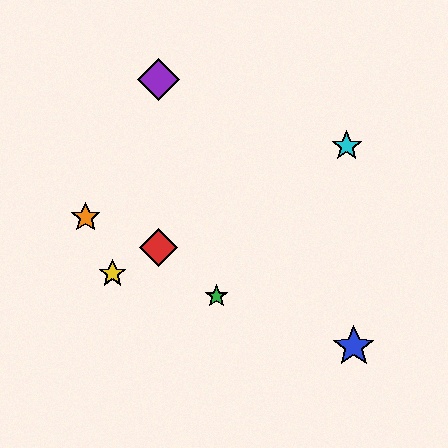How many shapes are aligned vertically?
2 shapes (the red diamond, the purple diamond) are aligned vertically.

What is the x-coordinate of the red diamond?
The red diamond is at x≈159.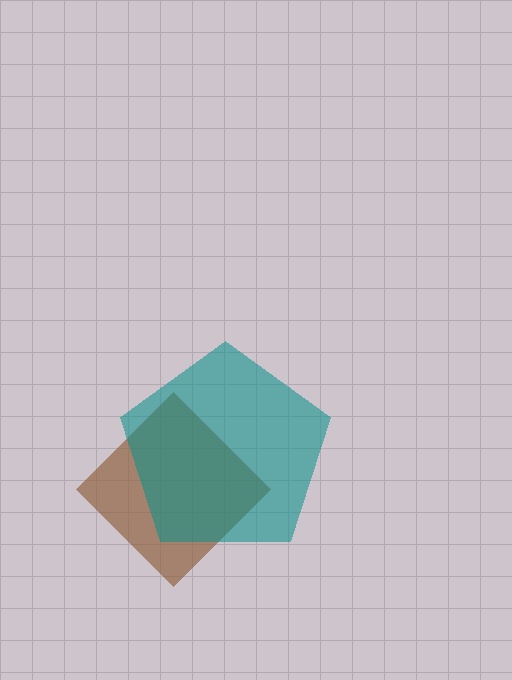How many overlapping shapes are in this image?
There are 2 overlapping shapes in the image.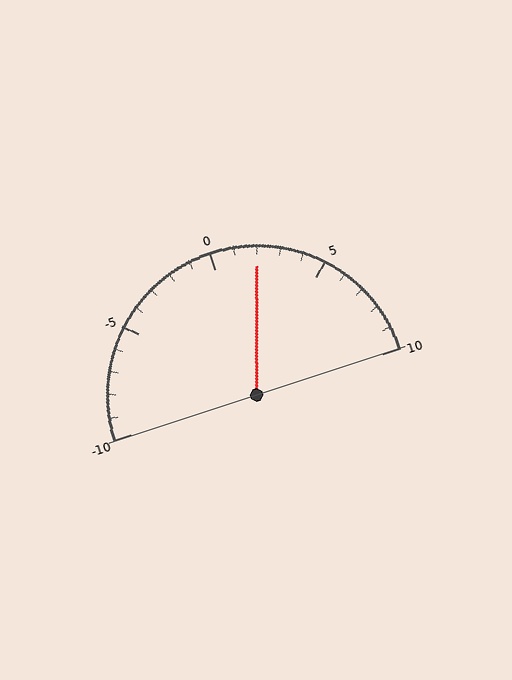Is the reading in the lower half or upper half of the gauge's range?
The reading is in the upper half of the range (-10 to 10).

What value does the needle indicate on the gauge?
The needle indicates approximately 2.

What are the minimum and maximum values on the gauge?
The gauge ranges from -10 to 10.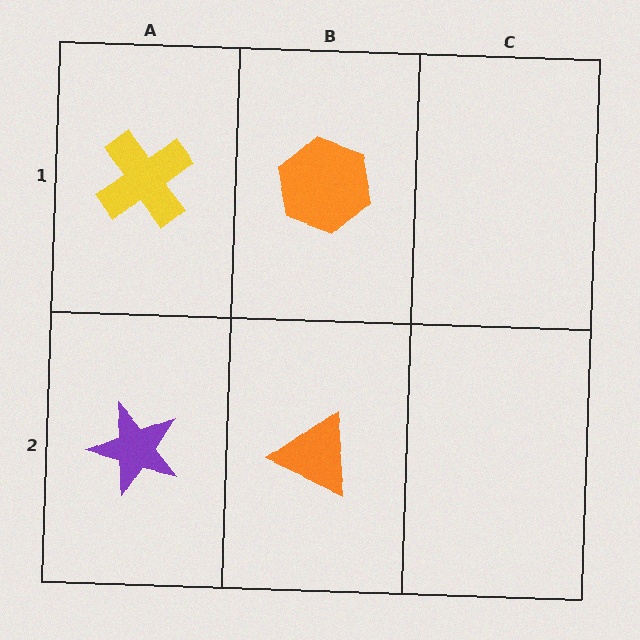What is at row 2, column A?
A purple star.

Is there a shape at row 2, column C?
No, that cell is empty.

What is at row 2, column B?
An orange triangle.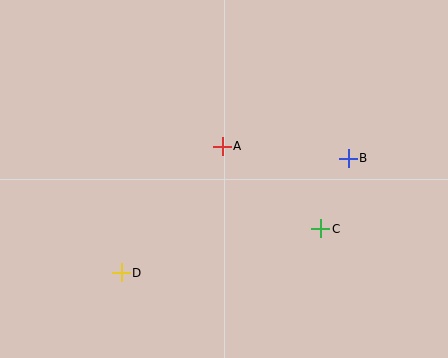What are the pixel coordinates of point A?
Point A is at (222, 146).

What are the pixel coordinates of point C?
Point C is at (321, 229).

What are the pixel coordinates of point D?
Point D is at (121, 273).